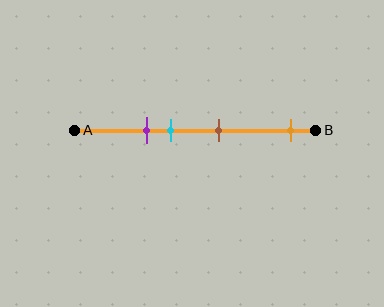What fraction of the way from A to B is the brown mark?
The brown mark is approximately 60% (0.6) of the way from A to B.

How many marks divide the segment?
There are 4 marks dividing the segment.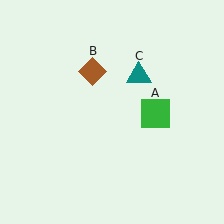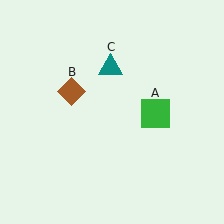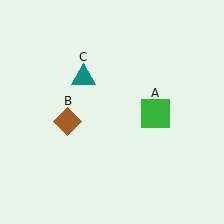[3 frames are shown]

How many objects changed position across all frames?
2 objects changed position: brown diamond (object B), teal triangle (object C).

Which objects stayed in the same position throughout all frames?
Green square (object A) remained stationary.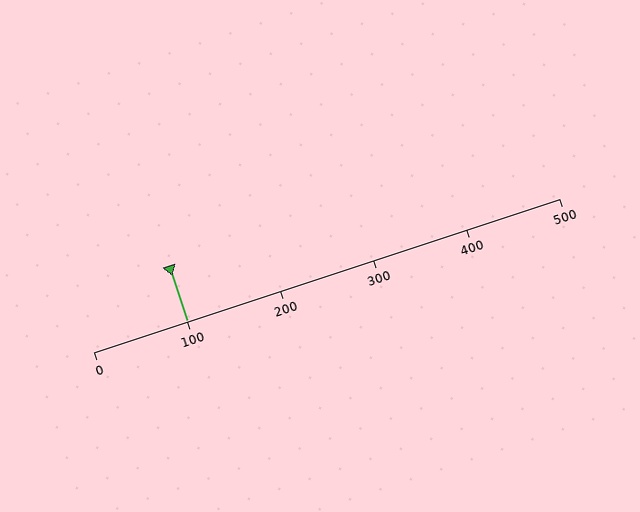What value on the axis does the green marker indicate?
The marker indicates approximately 100.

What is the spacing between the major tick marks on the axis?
The major ticks are spaced 100 apart.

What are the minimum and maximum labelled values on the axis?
The axis runs from 0 to 500.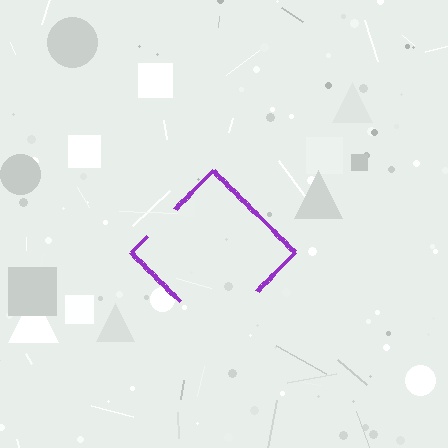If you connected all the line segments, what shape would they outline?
They would outline a diamond.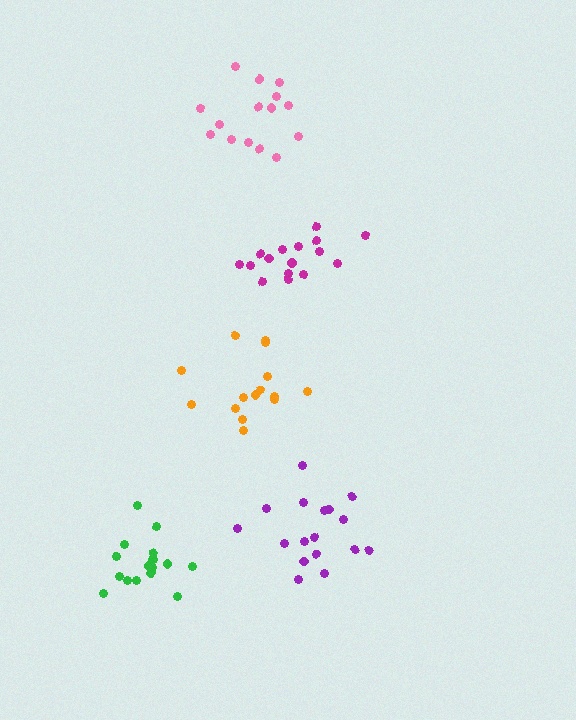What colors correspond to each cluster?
The clusters are colored: magenta, purple, pink, green, orange.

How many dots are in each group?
Group 1: 16 dots, Group 2: 17 dots, Group 3: 15 dots, Group 4: 17 dots, Group 5: 15 dots (80 total).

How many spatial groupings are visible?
There are 5 spatial groupings.